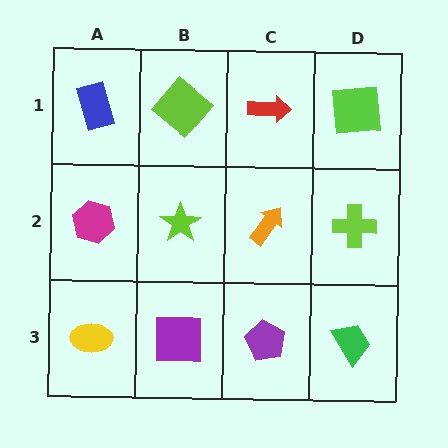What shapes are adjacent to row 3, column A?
A magenta hexagon (row 2, column A), a purple square (row 3, column B).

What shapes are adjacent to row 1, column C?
An orange arrow (row 2, column C), a lime diamond (row 1, column B), a lime square (row 1, column D).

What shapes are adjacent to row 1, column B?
A lime star (row 2, column B), a blue rectangle (row 1, column A), a red arrow (row 1, column C).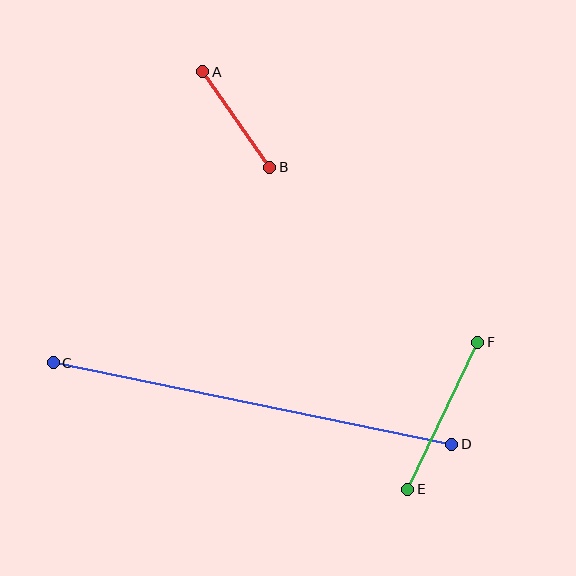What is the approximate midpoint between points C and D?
The midpoint is at approximately (253, 404) pixels.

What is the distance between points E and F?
The distance is approximately 163 pixels.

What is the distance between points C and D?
The distance is approximately 407 pixels.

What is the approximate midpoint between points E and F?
The midpoint is at approximately (443, 416) pixels.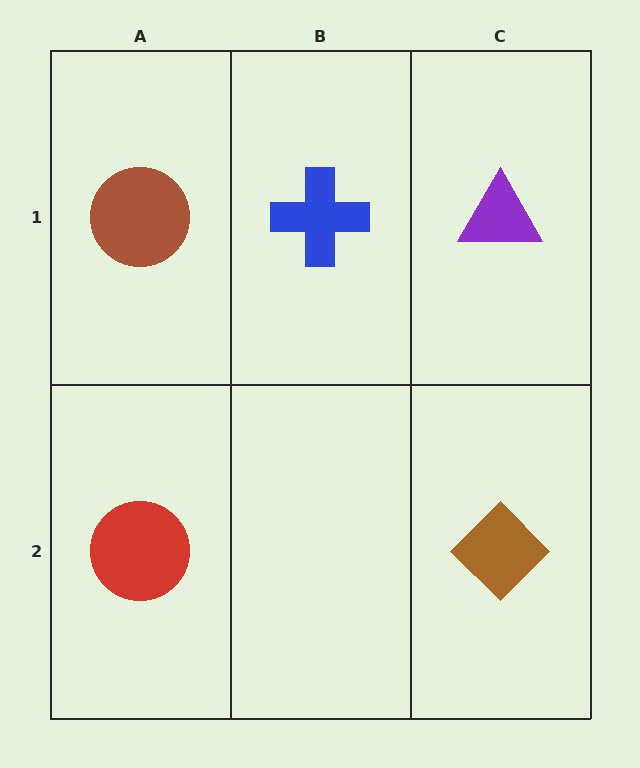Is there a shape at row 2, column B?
No, that cell is empty.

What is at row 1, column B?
A blue cross.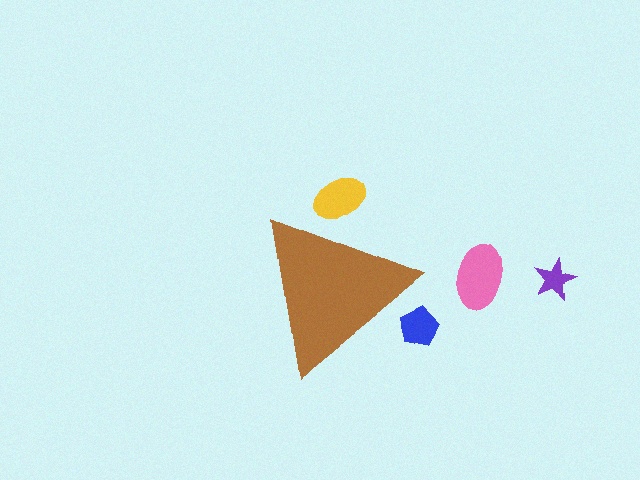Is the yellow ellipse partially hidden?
Yes, the yellow ellipse is partially hidden behind the brown triangle.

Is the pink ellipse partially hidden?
No, the pink ellipse is fully visible.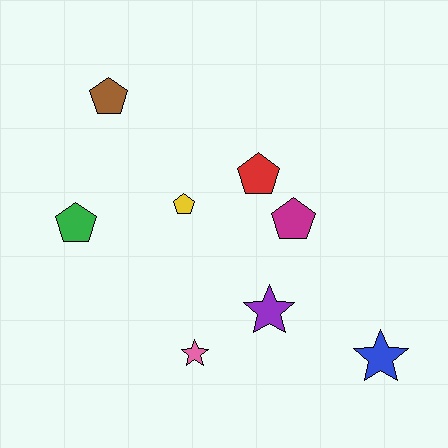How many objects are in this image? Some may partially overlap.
There are 8 objects.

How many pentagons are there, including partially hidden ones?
There are 5 pentagons.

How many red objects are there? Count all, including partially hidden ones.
There is 1 red object.